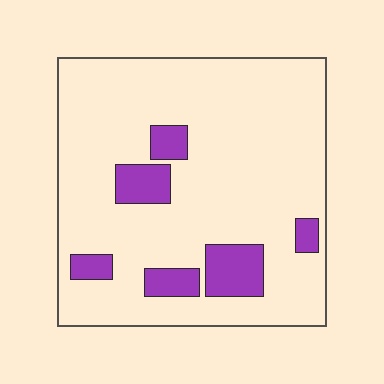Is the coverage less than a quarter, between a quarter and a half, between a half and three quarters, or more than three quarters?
Less than a quarter.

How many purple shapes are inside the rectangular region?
6.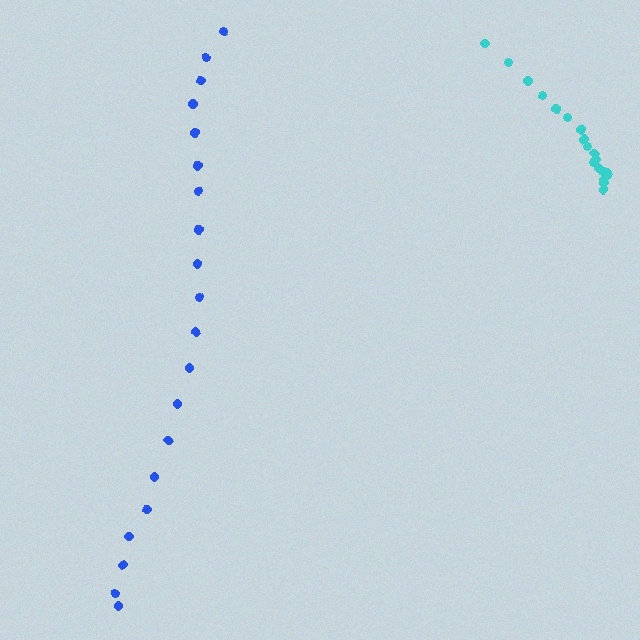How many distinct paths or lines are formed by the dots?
There are 2 distinct paths.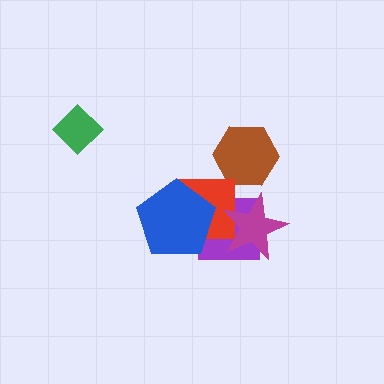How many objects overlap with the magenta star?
2 objects overlap with the magenta star.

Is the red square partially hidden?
Yes, it is partially covered by another shape.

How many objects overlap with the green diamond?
0 objects overlap with the green diamond.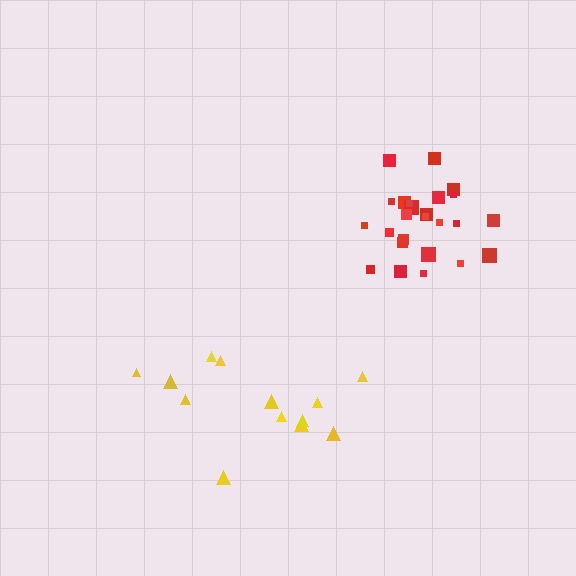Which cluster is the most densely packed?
Red.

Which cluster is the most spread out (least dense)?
Yellow.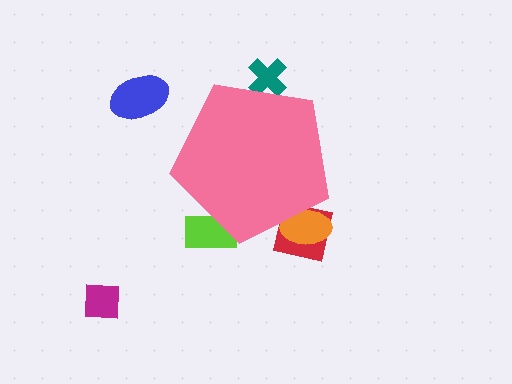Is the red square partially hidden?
Yes, the red square is partially hidden behind the pink pentagon.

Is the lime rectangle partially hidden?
Yes, the lime rectangle is partially hidden behind the pink pentagon.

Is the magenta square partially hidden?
No, the magenta square is fully visible.